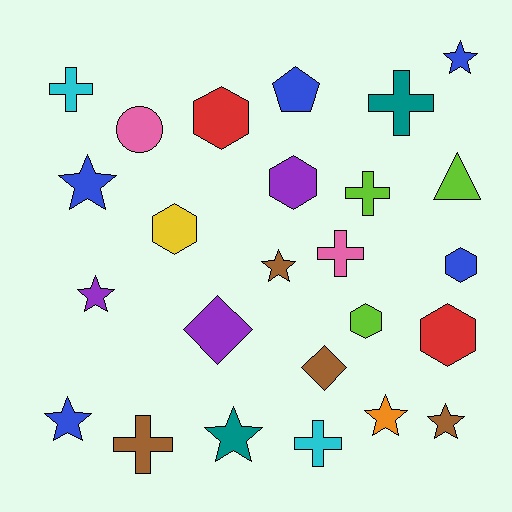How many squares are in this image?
There are no squares.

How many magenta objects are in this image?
There are no magenta objects.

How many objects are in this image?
There are 25 objects.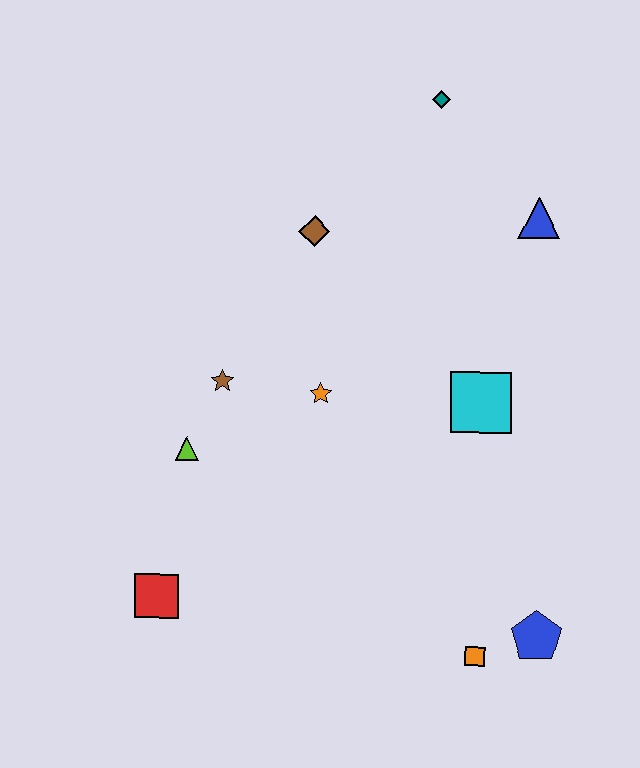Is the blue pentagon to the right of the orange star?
Yes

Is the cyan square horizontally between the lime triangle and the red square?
No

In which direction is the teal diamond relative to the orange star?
The teal diamond is above the orange star.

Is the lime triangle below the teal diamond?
Yes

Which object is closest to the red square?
The lime triangle is closest to the red square.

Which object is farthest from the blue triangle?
The red square is farthest from the blue triangle.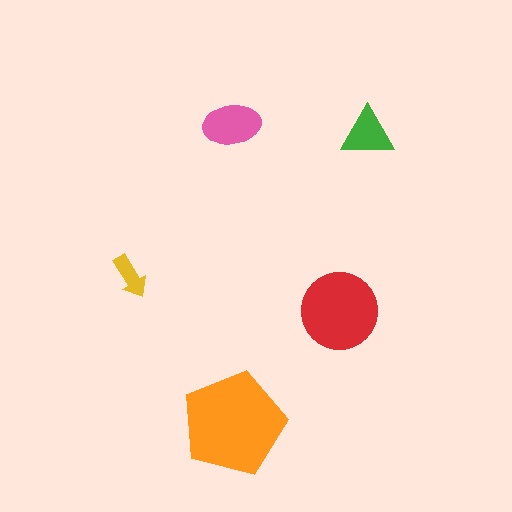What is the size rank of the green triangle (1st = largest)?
4th.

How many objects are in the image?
There are 5 objects in the image.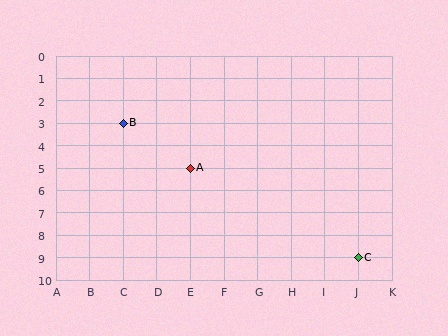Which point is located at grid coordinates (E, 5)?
Point A is at (E, 5).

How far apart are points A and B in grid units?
Points A and B are 2 columns and 2 rows apart (about 2.8 grid units diagonally).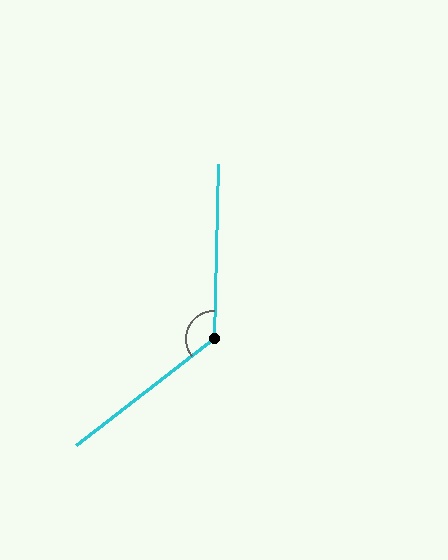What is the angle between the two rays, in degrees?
Approximately 129 degrees.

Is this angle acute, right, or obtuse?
It is obtuse.